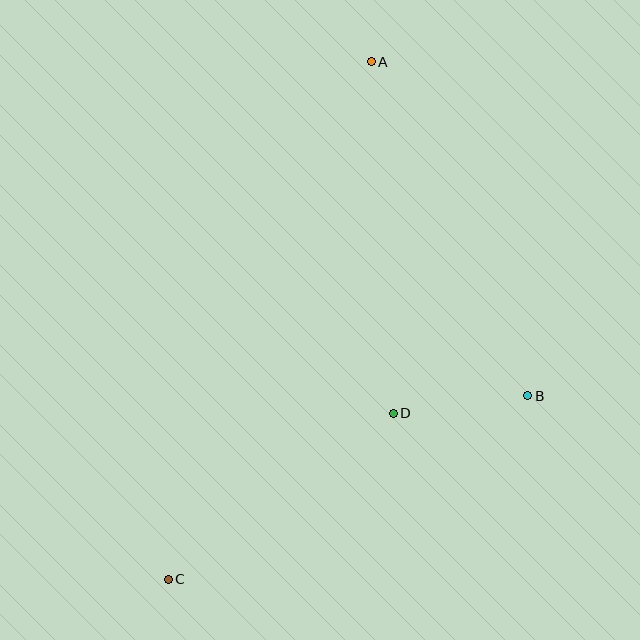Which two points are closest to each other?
Points B and D are closest to each other.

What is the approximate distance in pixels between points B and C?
The distance between B and C is approximately 404 pixels.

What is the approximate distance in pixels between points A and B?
The distance between A and B is approximately 369 pixels.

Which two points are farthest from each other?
Points A and C are farthest from each other.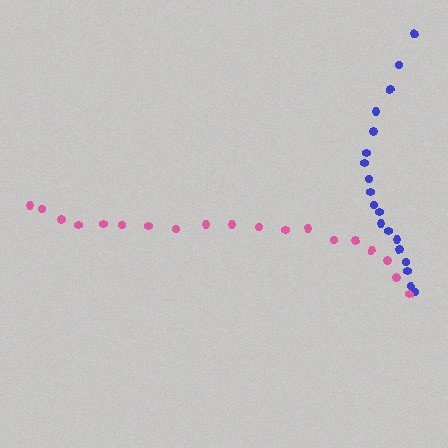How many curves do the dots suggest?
There are 2 distinct paths.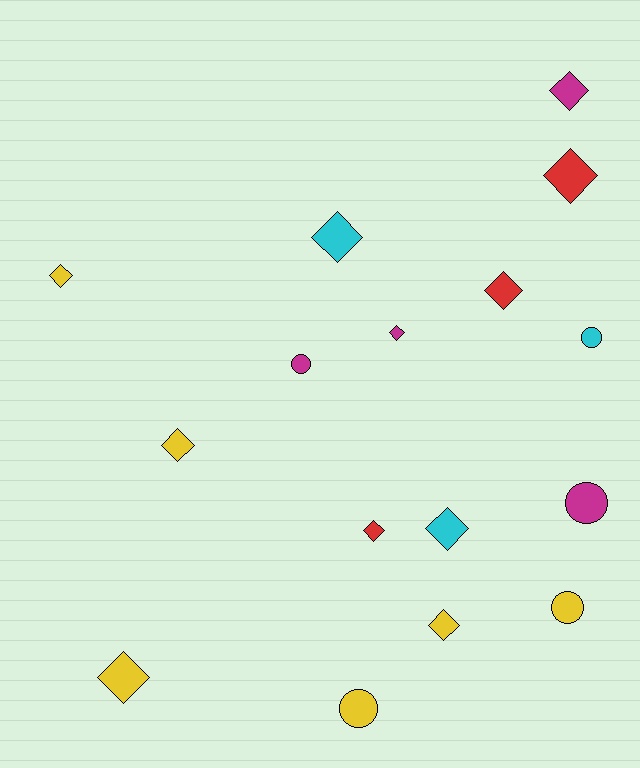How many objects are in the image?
There are 16 objects.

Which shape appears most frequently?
Diamond, with 11 objects.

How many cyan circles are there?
There is 1 cyan circle.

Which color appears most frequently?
Yellow, with 6 objects.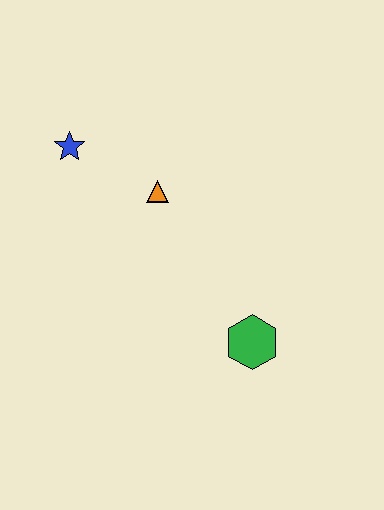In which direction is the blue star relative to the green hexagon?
The blue star is above the green hexagon.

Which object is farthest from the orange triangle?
The green hexagon is farthest from the orange triangle.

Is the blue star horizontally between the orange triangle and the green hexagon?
No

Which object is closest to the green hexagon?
The orange triangle is closest to the green hexagon.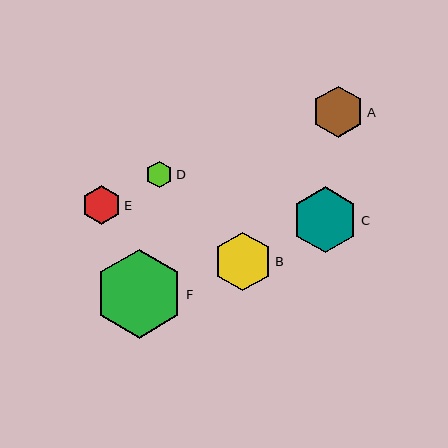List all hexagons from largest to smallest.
From largest to smallest: F, C, B, A, E, D.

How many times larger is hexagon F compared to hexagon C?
Hexagon F is approximately 1.3 times the size of hexagon C.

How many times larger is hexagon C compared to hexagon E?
Hexagon C is approximately 1.7 times the size of hexagon E.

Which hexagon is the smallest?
Hexagon D is the smallest with a size of approximately 27 pixels.